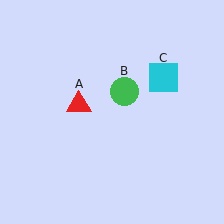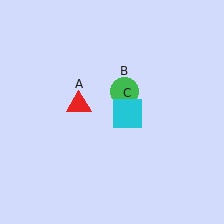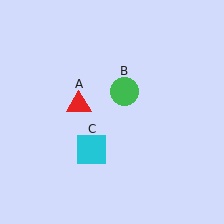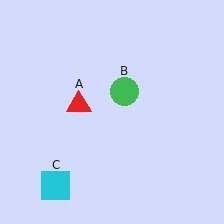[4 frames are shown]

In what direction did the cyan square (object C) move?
The cyan square (object C) moved down and to the left.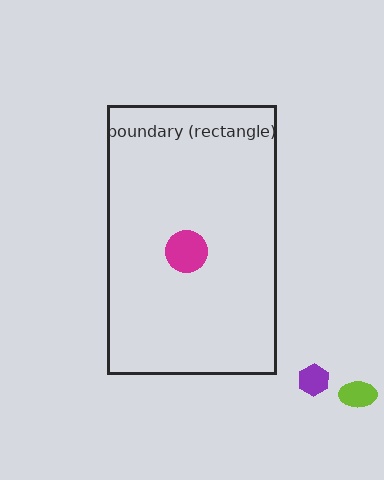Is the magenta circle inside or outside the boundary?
Inside.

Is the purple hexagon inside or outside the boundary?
Outside.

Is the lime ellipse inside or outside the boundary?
Outside.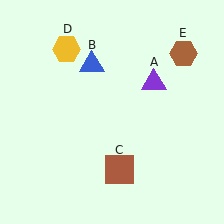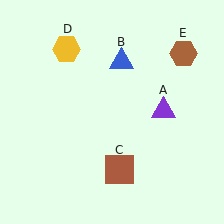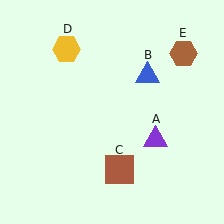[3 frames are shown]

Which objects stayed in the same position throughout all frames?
Brown square (object C) and yellow hexagon (object D) and brown hexagon (object E) remained stationary.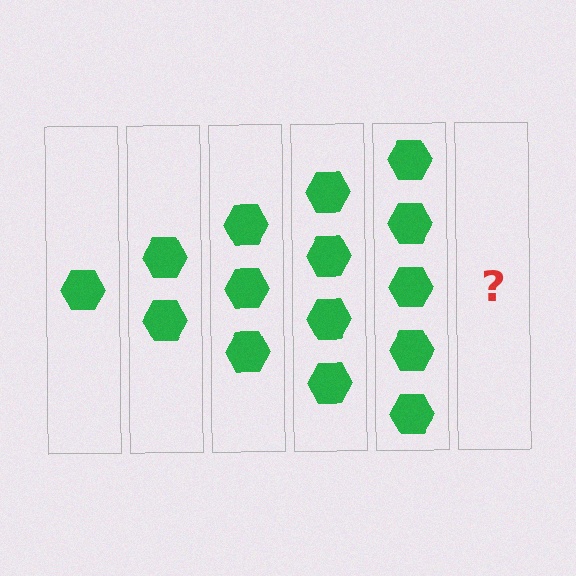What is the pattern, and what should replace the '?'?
The pattern is that each step adds one more hexagon. The '?' should be 6 hexagons.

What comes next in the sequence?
The next element should be 6 hexagons.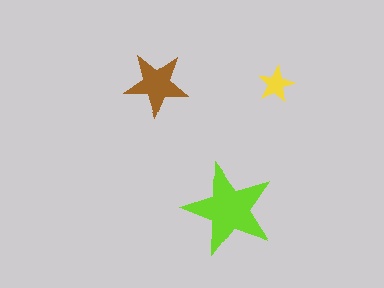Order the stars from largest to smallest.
the lime one, the brown one, the yellow one.